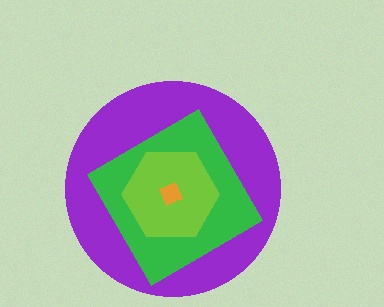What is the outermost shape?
The purple circle.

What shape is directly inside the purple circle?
The green diamond.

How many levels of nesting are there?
4.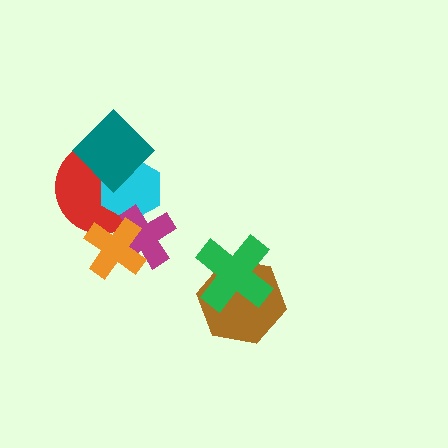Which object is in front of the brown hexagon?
The green cross is in front of the brown hexagon.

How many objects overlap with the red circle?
4 objects overlap with the red circle.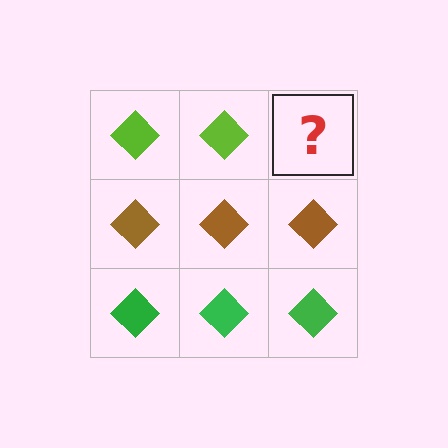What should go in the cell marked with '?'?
The missing cell should contain a lime diamond.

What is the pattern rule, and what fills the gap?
The rule is that each row has a consistent color. The gap should be filled with a lime diamond.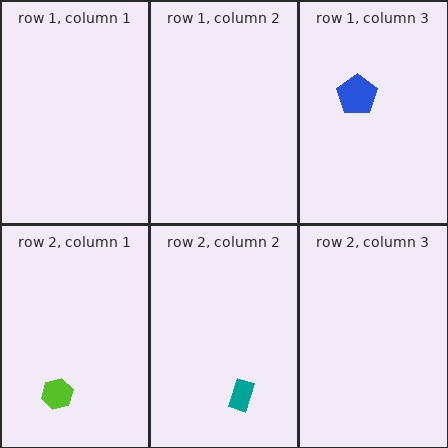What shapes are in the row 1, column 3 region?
The blue pentagon.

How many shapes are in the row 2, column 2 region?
1.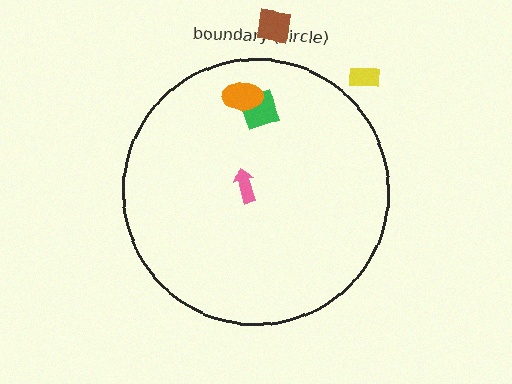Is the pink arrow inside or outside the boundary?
Inside.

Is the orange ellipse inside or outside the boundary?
Inside.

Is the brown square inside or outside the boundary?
Outside.